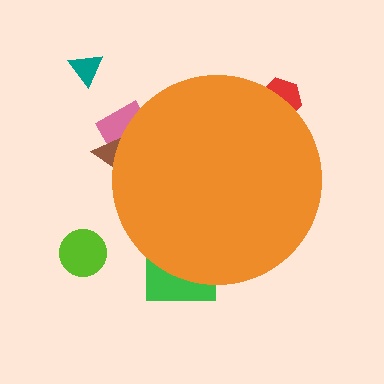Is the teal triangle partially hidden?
No, the teal triangle is fully visible.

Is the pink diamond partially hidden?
Yes, the pink diamond is partially hidden behind the orange circle.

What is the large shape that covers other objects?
An orange circle.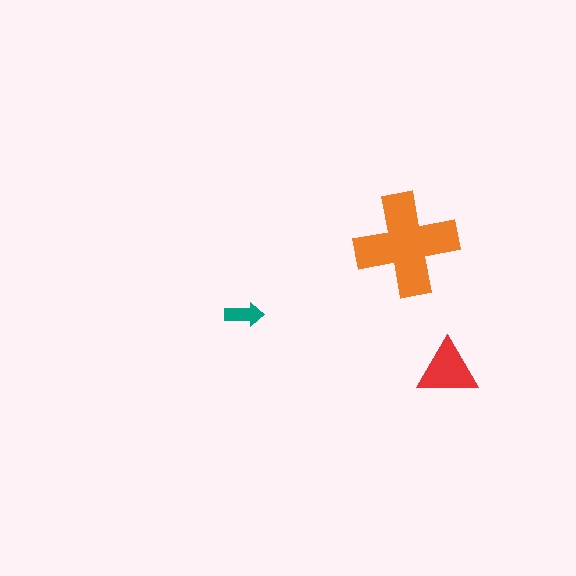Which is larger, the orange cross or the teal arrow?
The orange cross.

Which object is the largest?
The orange cross.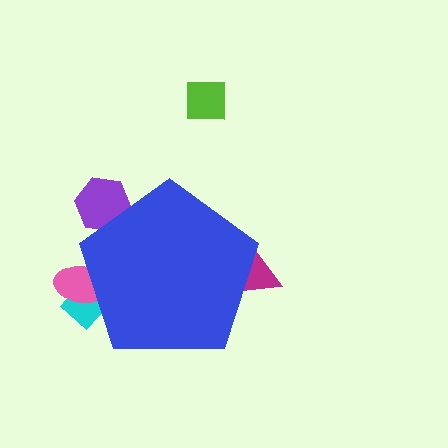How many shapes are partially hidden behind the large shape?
4 shapes are partially hidden.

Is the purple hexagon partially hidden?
Yes, the purple hexagon is partially hidden behind the blue pentagon.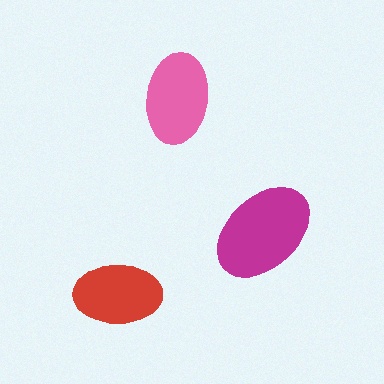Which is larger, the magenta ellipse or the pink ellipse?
The magenta one.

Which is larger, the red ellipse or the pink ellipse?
The pink one.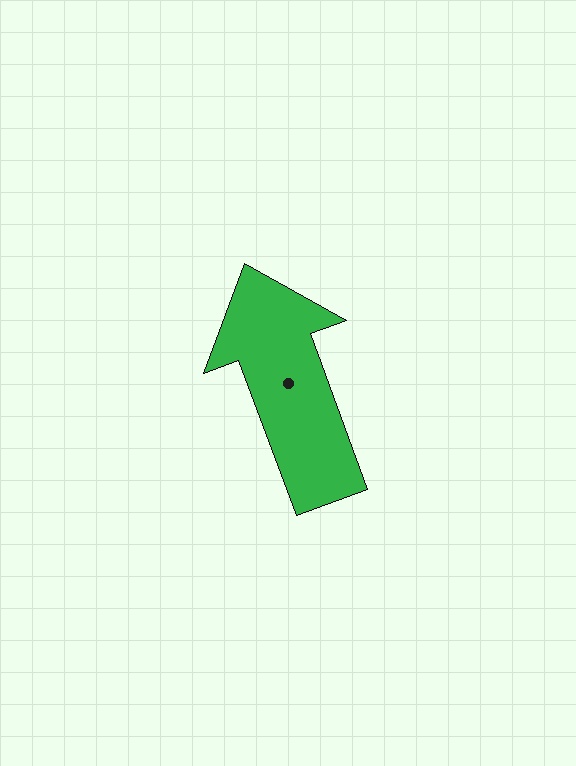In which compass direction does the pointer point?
North.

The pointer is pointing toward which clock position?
Roughly 11 o'clock.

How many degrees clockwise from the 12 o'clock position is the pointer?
Approximately 340 degrees.